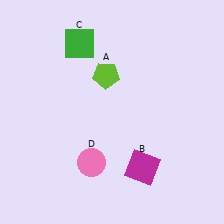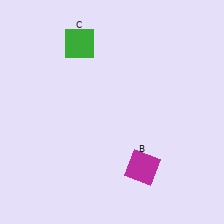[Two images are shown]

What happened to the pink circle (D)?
The pink circle (D) was removed in Image 2. It was in the bottom-left area of Image 1.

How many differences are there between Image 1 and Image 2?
There are 2 differences between the two images.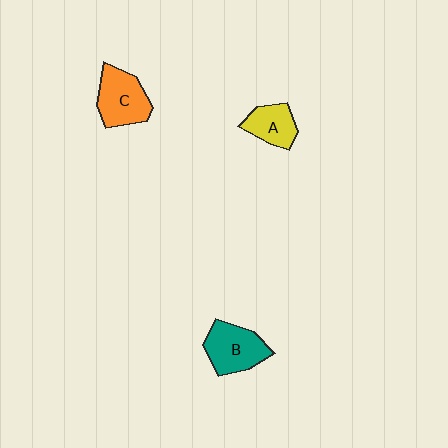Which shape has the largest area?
Shape C (orange).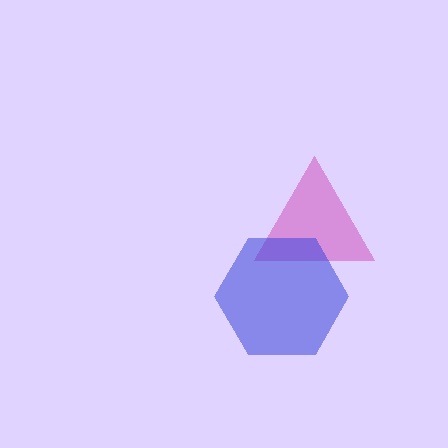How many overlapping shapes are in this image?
There are 2 overlapping shapes in the image.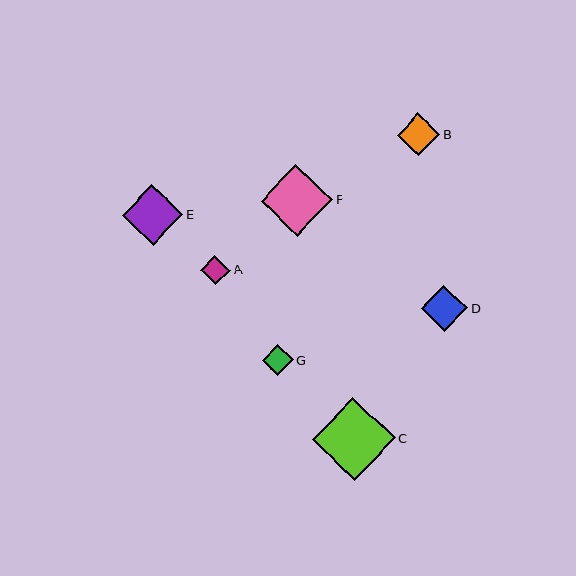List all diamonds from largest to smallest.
From largest to smallest: C, F, E, D, B, G, A.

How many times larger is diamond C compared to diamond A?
Diamond C is approximately 2.8 times the size of diamond A.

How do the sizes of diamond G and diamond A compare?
Diamond G and diamond A are approximately the same size.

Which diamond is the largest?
Diamond C is the largest with a size of approximately 83 pixels.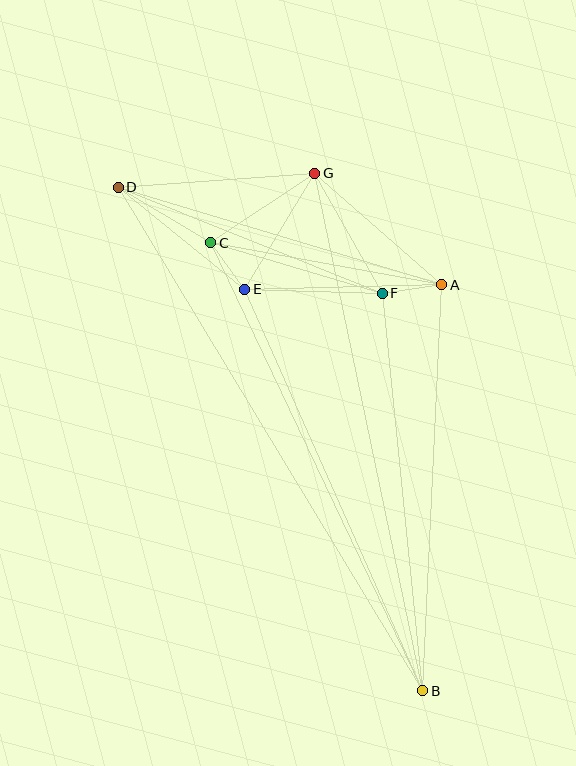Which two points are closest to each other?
Points C and E are closest to each other.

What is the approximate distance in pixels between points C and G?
The distance between C and G is approximately 125 pixels.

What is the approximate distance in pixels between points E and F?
The distance between E and F is approximately 138 pixels.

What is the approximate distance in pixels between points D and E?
The distance between D and E is approximately 162 pixels.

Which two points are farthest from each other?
Points B and D are farthest from each other.